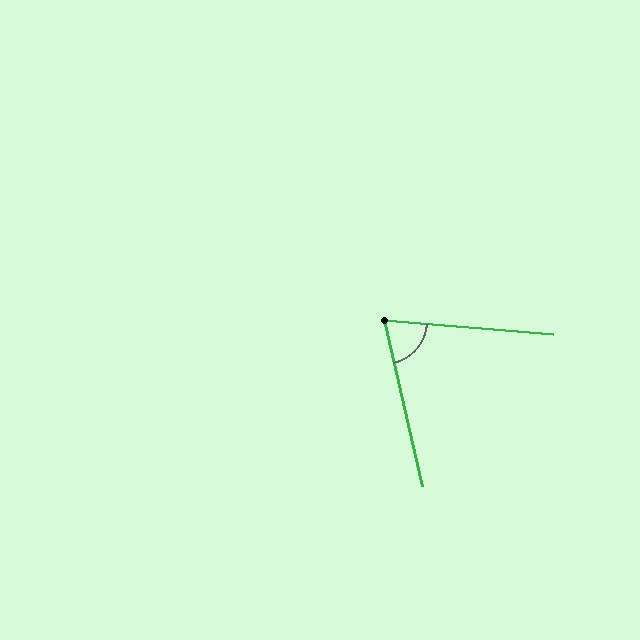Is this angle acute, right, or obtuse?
It is acute.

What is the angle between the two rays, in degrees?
Approximately 73 degrees.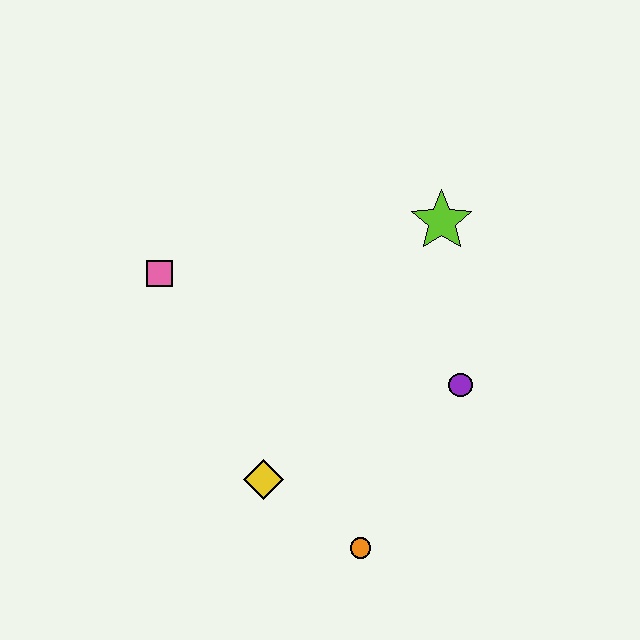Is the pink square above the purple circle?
Yes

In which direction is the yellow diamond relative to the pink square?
The yellow diamond is below the pink square.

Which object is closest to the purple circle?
The lime star is closest to the purple circle.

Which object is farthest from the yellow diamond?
The lime star is farthest from the yellow diamond.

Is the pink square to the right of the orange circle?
No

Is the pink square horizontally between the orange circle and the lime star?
No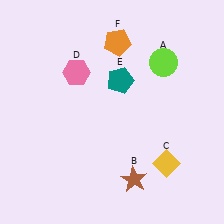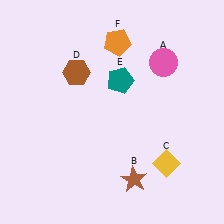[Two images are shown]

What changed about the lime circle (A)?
In Image 1, A is lime. In Image 2, it changed to pink.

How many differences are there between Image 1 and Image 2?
There are 2 differences between the two images.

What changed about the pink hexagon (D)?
In Image 1, D is pink. In Image 2, it changed to brown.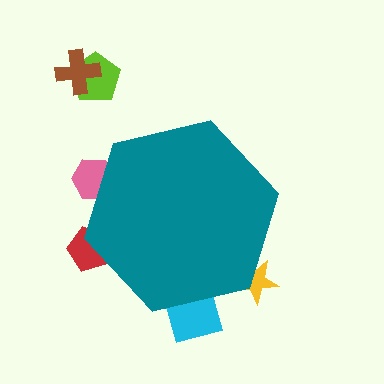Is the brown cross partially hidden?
No, the brown cross is fully visible.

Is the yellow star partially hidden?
Yes, the yellow star is partially hidden behind the teal hexagon.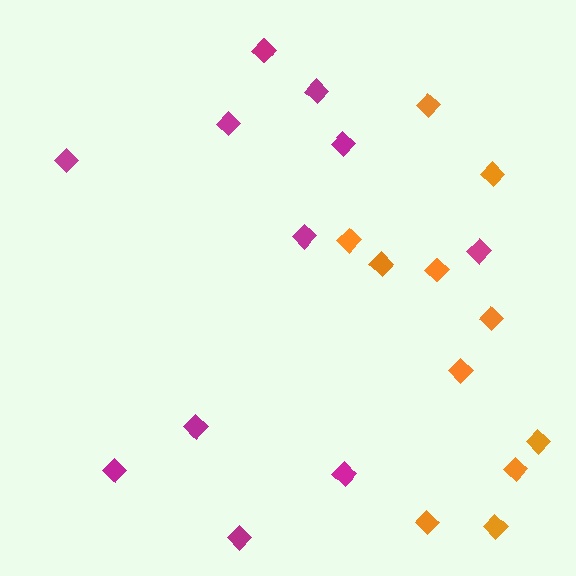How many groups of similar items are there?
There are 2 groups: one group of orange diamonds (11) and one group of magenta diamonds (11).